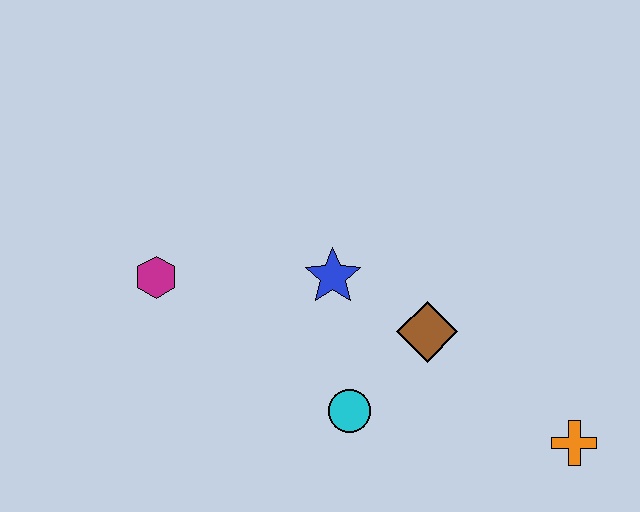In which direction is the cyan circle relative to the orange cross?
The cyan circle is to the left of the orange cross.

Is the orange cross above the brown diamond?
No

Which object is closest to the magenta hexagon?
The blue star is closest to the magenta hexagon.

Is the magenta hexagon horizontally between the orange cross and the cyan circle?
No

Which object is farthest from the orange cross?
The magenta hexagon is farthest from the orange cross.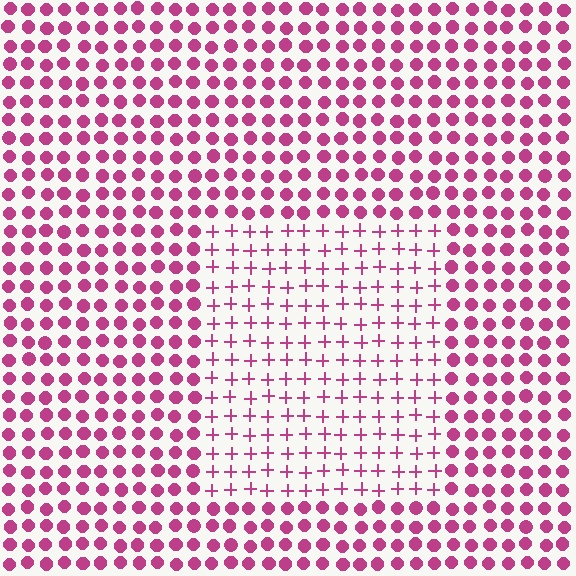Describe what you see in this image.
The image is filled with small magenta elements arranged in a uniform grid. A rectangle-shaped region contains plus signs, while the surrounding area contains circles. The boundary is defined purely by the change in element shape.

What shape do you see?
I see a rectangle.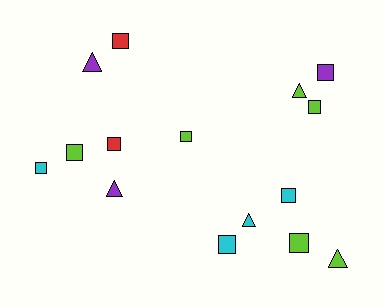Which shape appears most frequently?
Square, with 10 objects.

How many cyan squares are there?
There are 3 cyan squares.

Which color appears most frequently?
Lime, with 6 objects.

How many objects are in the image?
There are 15 objects.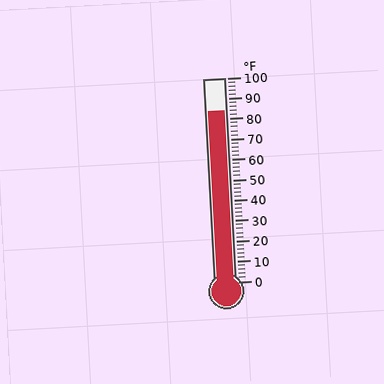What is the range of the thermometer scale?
The thermometer scale ranges from 0°F to 100°F.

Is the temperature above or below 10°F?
The temperature is above 10°F.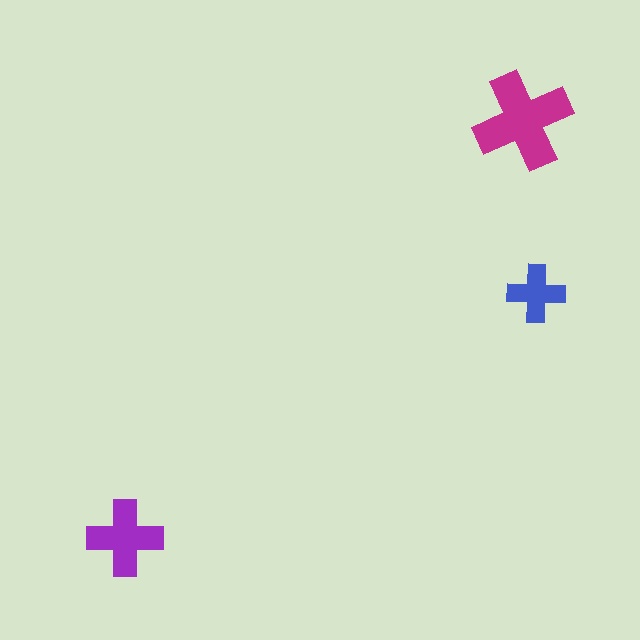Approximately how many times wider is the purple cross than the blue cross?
About 1.5 times wider.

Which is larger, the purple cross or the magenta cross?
The magenta one.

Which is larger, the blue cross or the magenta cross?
The magenta one.